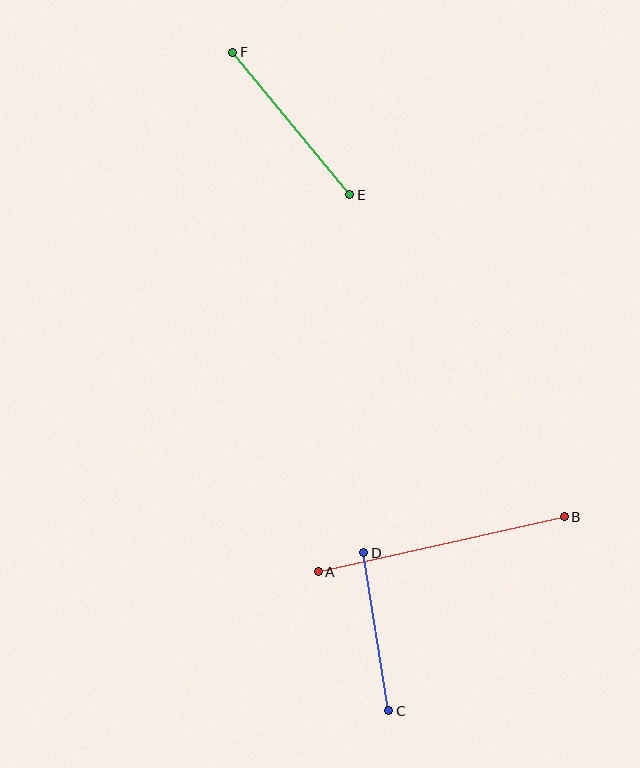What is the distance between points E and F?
The distance is approximately 184 pixels.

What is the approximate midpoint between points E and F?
The midpoint is at approximately (291, 124) pixels.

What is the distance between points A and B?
The distance is approximately 252 pixels.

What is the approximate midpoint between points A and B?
The midpoint is at approximately (441, 544) pixels.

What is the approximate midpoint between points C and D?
The midpoint is at approximately (376, 632) pixels.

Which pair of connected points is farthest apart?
Points A and B are farthest apart.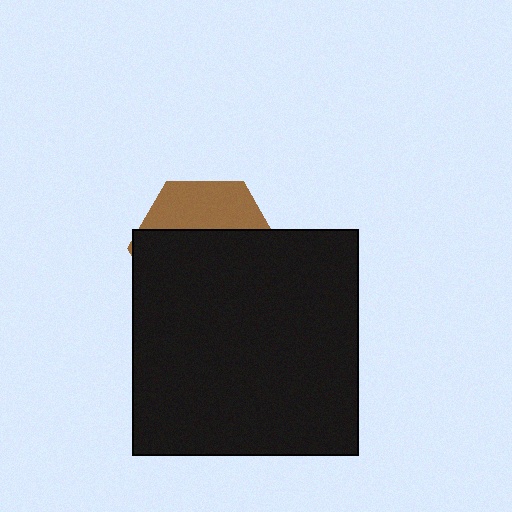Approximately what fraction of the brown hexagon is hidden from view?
Roughly 67% of the brown hexagon is hidden behind the black square.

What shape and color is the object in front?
The object in front is a black square.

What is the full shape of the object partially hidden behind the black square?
The partially hidden object is a brown hexagon.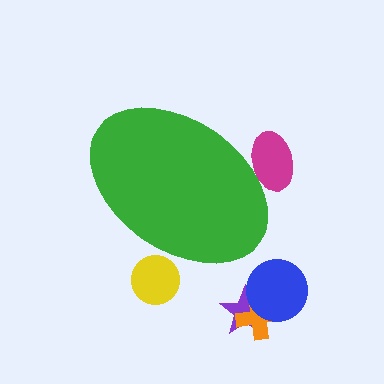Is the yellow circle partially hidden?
Yes, the yellow circle is partially hidden behind the green ellipse.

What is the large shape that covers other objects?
A green ellipse.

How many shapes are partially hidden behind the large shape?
2 shapes are partially hidden.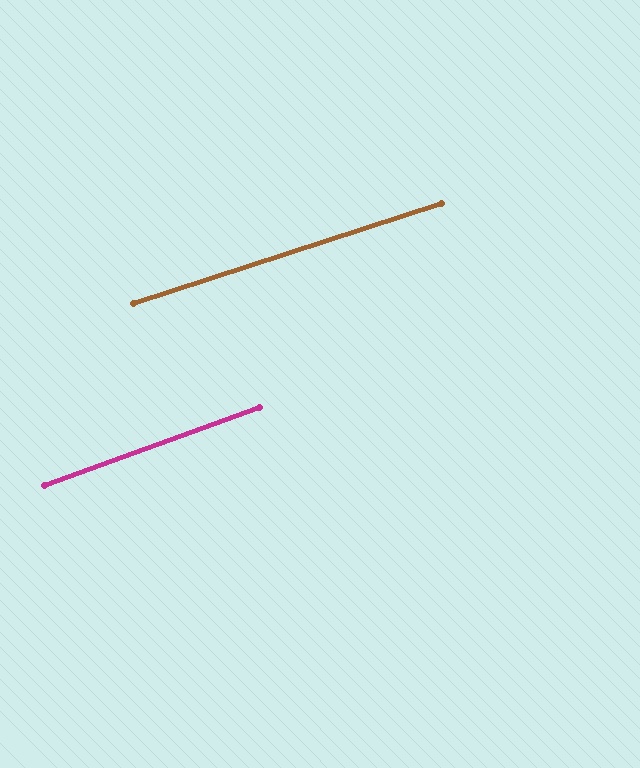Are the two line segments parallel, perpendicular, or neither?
Parallel — their directions differ by only 1.8°.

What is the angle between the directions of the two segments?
Approximately 2 degrees.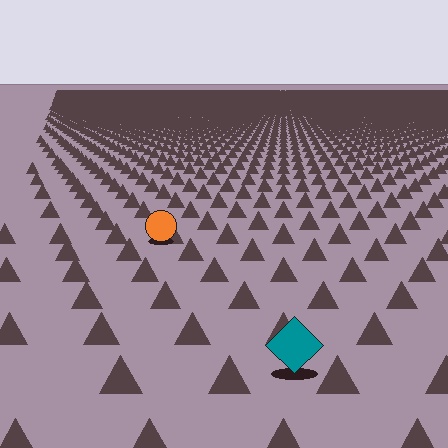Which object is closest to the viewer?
The teal diamond is closest. The texture marks near it are larger and more spread out.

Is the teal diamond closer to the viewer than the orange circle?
Yes. The teal diamond is closer — you can tell from the texture gradient: the ground texture is coarser near it.